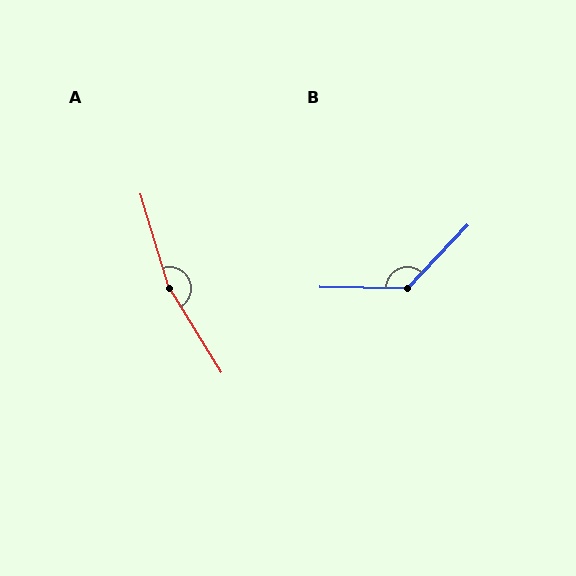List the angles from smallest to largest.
B (133°), A (165°).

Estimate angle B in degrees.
Approximately 133 degrees.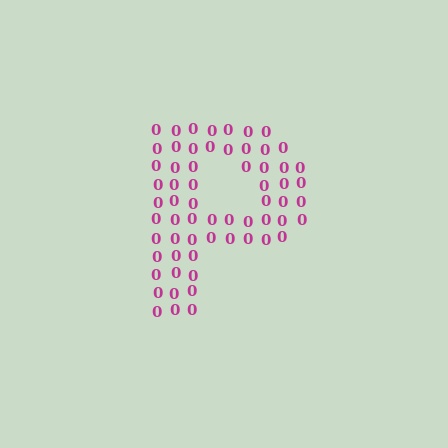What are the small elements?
The small elements are digit 0's.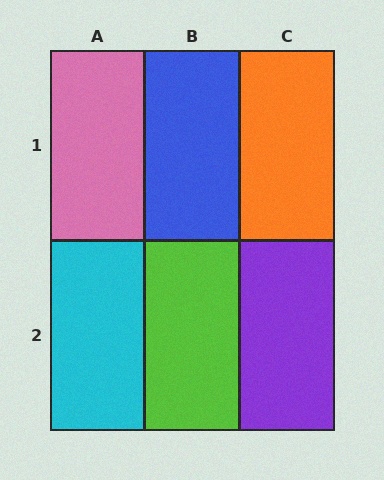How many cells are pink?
1 cell is pink.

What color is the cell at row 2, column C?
Purple.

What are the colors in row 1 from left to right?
Pink, blue, orange.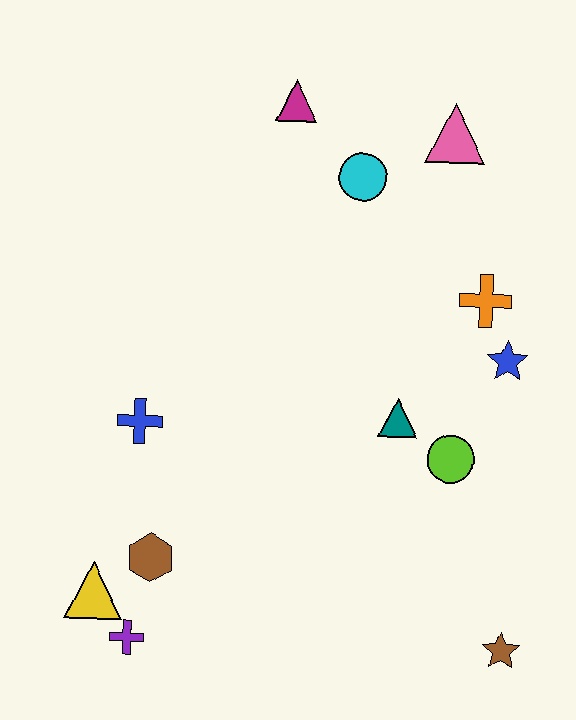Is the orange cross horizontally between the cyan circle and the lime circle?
No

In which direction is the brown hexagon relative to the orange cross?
The brown hexagon is to the left of the orange cross.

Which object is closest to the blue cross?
The brown hexagon is closest to the blue cross.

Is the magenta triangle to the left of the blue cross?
No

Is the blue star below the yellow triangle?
No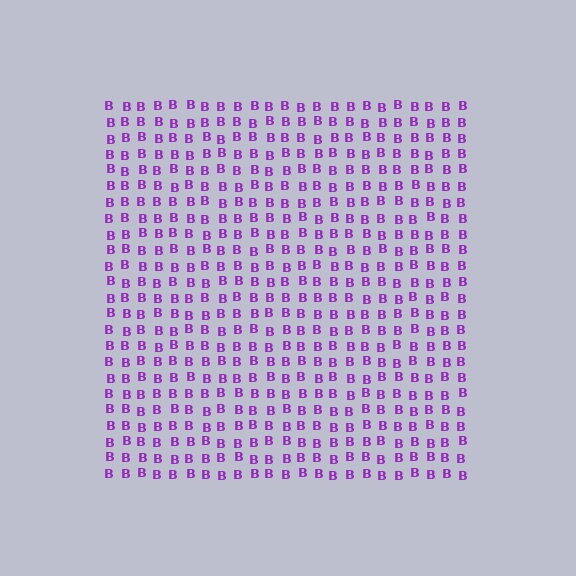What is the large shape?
The large shape is a square.